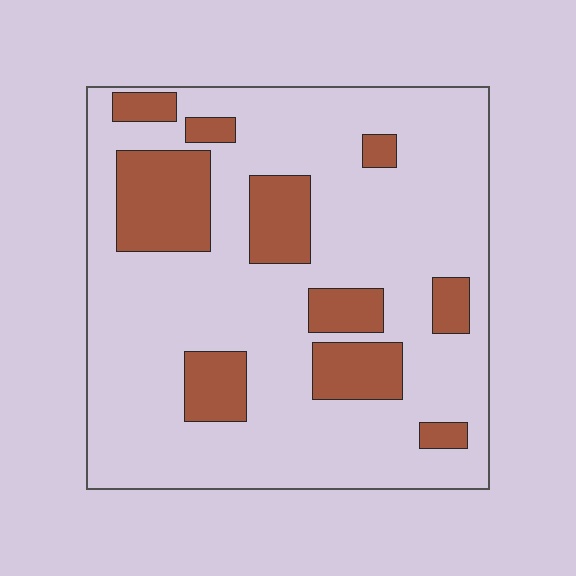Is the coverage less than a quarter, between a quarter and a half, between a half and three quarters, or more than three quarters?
Less than a quarter.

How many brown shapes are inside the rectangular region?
10.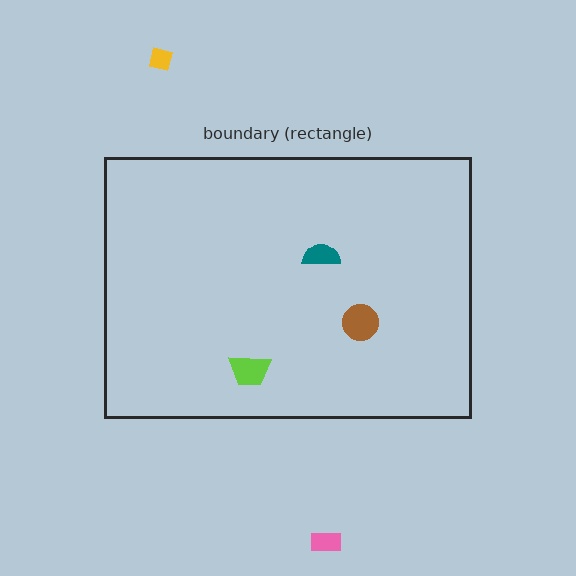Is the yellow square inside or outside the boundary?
Outside.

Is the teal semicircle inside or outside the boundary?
Inside.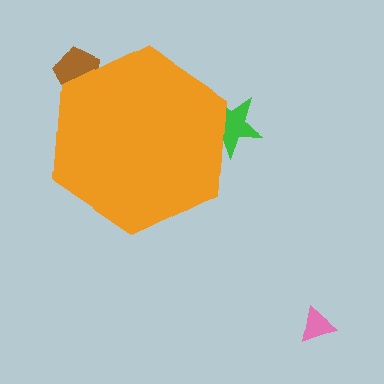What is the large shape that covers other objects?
An orange hexagon.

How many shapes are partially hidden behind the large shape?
2 shapes are partially hidden.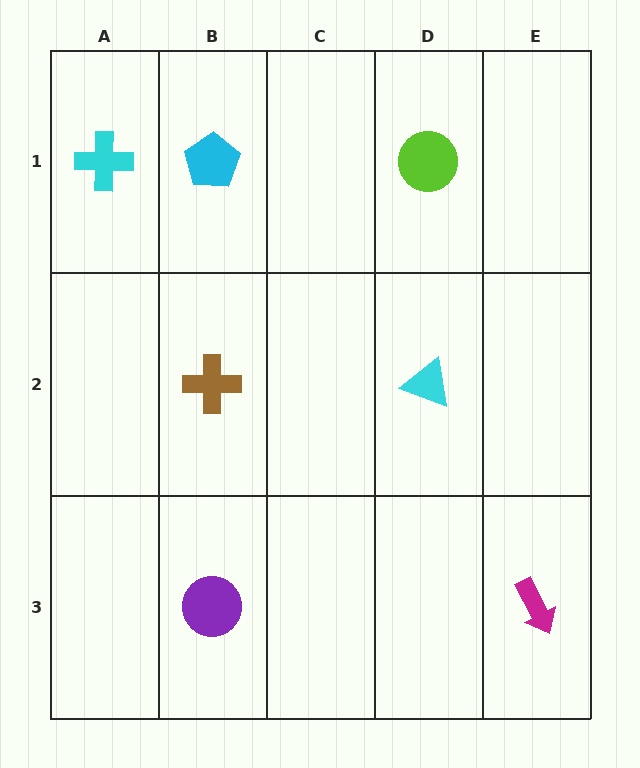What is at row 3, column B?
A purple circle.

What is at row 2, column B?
A brown cross.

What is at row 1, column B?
A cyan pentagon.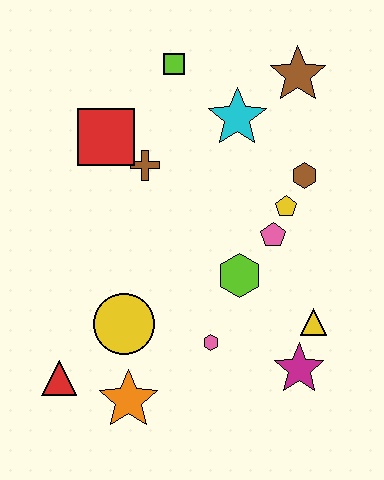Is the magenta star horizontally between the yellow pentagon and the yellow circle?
No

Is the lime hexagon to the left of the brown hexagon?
Yes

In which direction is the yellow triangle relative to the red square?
The yellow triangle is to the right of the red square.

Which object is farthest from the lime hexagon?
The lime square is farthest from the lime hexagon.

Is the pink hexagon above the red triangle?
Yes